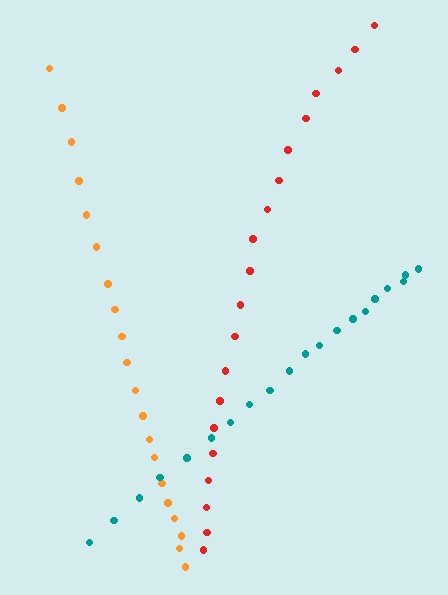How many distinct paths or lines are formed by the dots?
There are 3 distinct paths.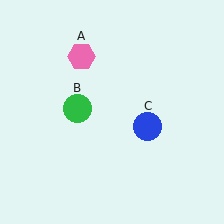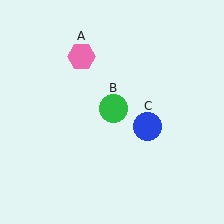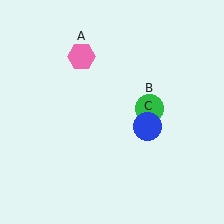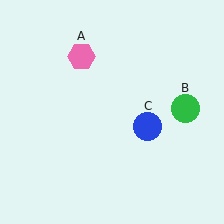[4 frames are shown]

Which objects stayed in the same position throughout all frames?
Pink hexagon (object A) and blue circle (object C) remained stationary.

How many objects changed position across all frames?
1 object changed position: green circle (object B).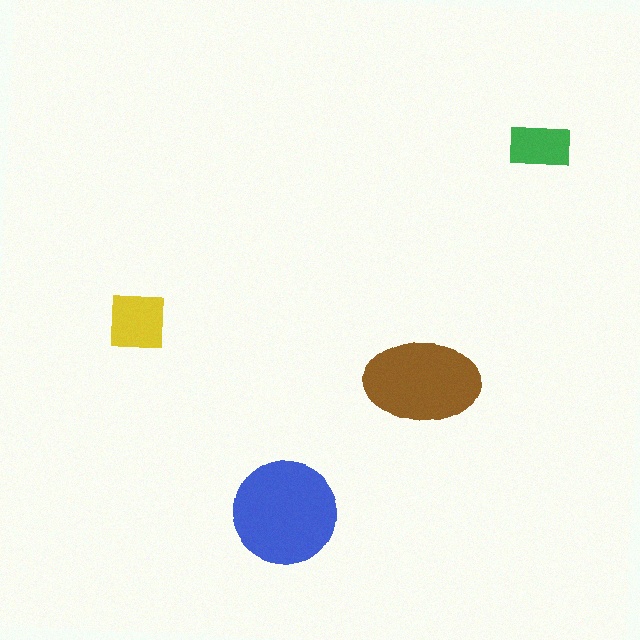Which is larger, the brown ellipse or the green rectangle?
The brown ellipse.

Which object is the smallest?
The green rectangle.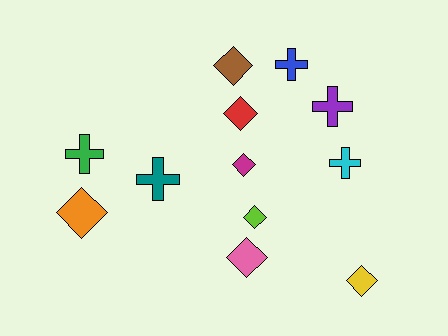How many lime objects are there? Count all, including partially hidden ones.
There is 1 lime object.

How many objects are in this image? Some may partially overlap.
There are 12 objects.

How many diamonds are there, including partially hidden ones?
There are 7 diamonds.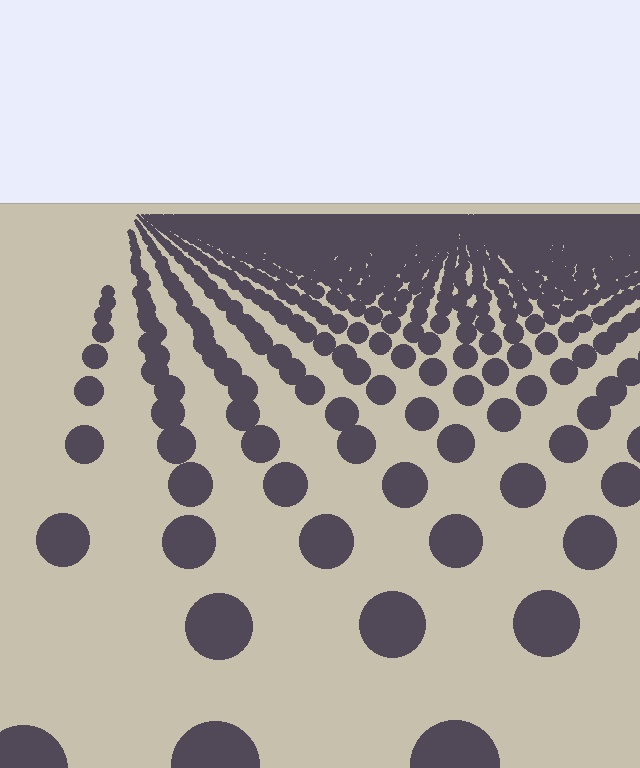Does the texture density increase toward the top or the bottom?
Density increases toward the top.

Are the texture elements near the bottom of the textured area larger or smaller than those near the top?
Larger. Near the bottom, elements are closer to the viewer and appear at a bigger on-screen size.